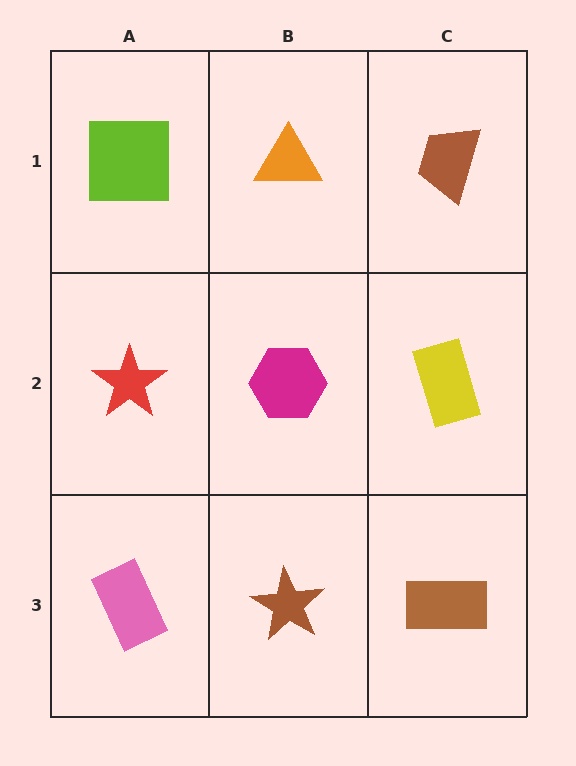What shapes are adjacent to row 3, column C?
A yellow rectangle (row 2, column C), a brown star (row 3, column B).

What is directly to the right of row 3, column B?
A brown rectangle.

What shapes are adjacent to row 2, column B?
An orange triangle (row 1, column B), a brown star (row 3, column B), a red star (row 2, column A), a yellow rectangle (row 2, column C).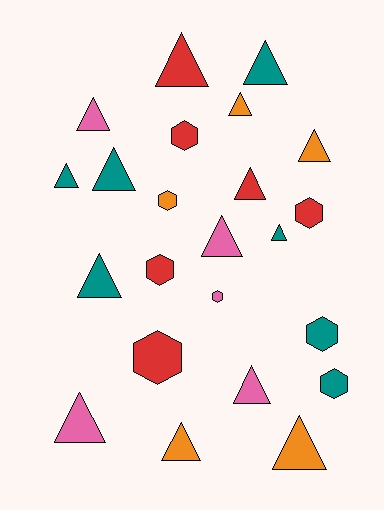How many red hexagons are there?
There are 4 red hexagons.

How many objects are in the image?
There are 23 objects.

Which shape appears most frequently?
Triangle, with 15 objects.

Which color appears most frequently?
Teal, with 7 objects.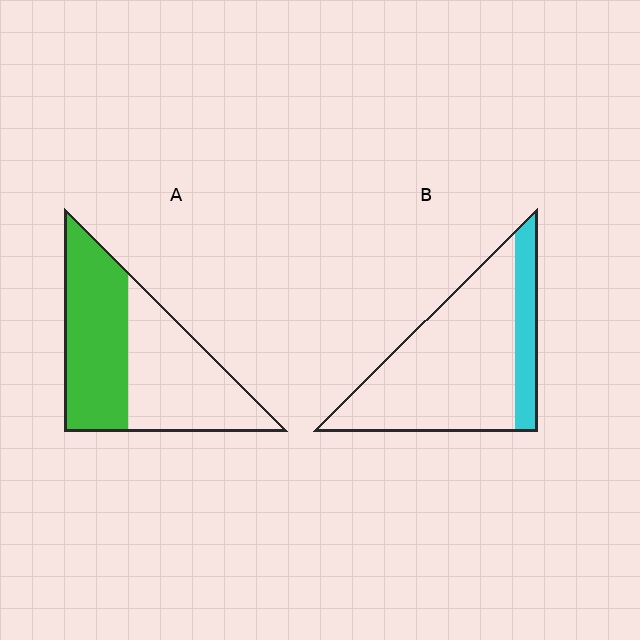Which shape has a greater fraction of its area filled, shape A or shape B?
Shape A.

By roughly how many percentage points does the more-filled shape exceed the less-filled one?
By roughly 30 percentage points (A over B).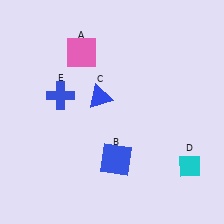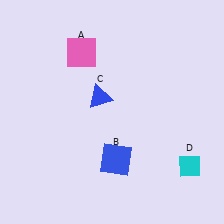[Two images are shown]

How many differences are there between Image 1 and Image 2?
There is 1 difference between the two images.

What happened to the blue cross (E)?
The blue cross (E) was removed in Image 2. It was in the top-left area of Image 1.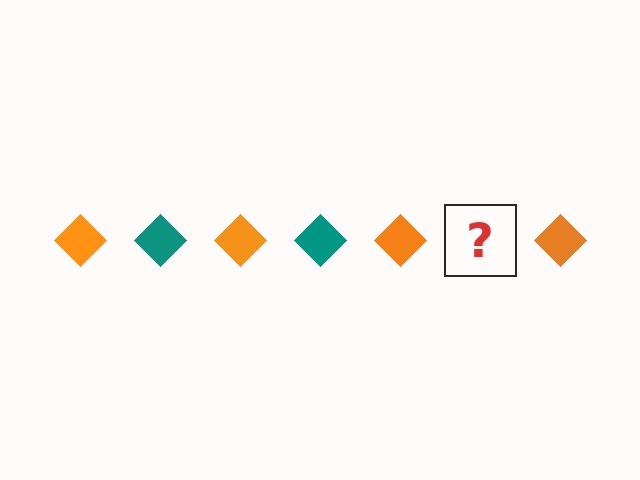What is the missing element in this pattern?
The missing element is a teal diamond.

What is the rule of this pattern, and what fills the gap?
The rule is that the pattern cycles through orange, teal diamonds. The gap should be filled with a teal diamond.